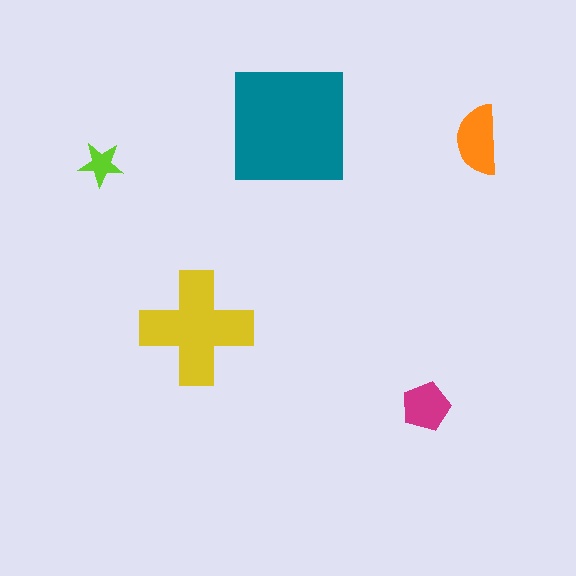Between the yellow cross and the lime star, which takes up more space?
The yellow cross.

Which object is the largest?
The teal square.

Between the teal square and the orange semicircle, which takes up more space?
The teal square.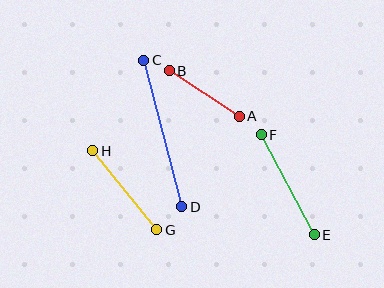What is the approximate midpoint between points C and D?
The midpoint is at approximately (163, 133) pixels.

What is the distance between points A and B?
The distance is approximately 83 pixels.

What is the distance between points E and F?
The distance is approximately 113 pixels.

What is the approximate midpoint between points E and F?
The midpoint is at approximately (288, 185) pixels.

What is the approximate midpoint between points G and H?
The midpoint is at approximately (125, 190) pixels.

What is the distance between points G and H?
The distance is approximately 101 pixels.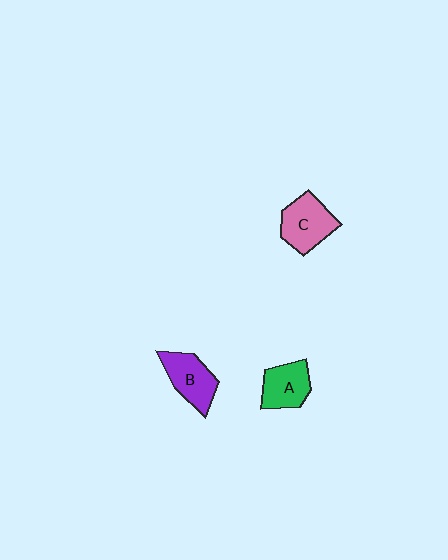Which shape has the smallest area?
Shape A (green).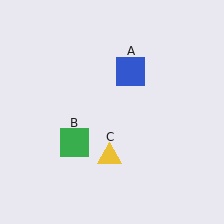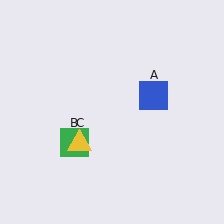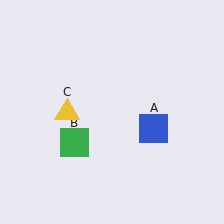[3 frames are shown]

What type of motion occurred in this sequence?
The blue square (object A), yellow triangle (object C) rotated clockwise around the center of the scene.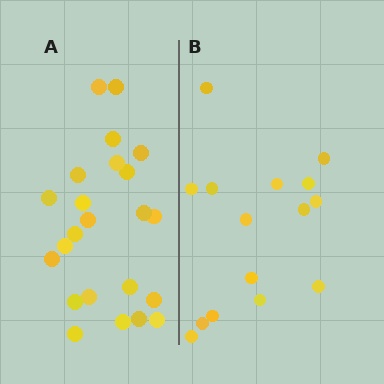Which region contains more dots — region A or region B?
Region A (the left region) has more dots.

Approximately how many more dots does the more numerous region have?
Region A has roughly 8 or so more dots than region B.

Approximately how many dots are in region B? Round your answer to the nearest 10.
About 20 dots. (The exact count is 15, which rounds to 20.)